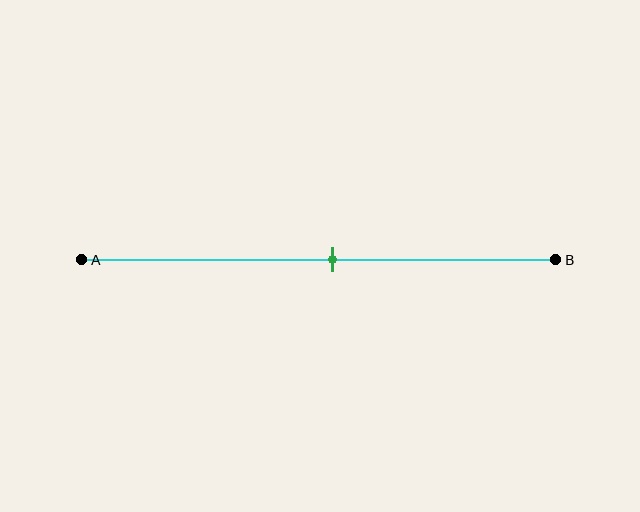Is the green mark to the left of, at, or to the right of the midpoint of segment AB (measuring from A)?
The green mark is approximately at the midpoint of segment AB.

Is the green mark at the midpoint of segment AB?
Yes, the mark is approximately at the midpoint.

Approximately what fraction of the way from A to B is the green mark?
The green mark is approximately 55% of the way from A to B.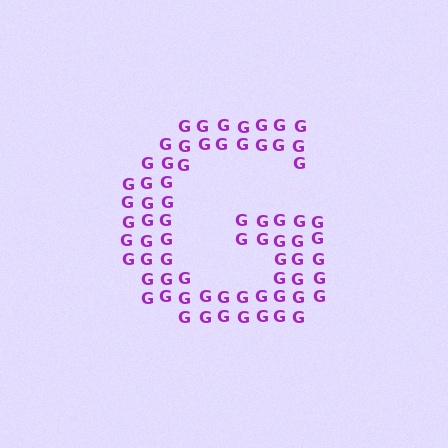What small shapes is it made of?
It is made of small letter G's.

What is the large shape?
The large shape is the letter G.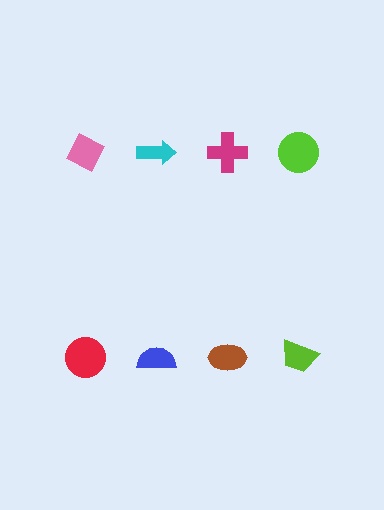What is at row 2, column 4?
A lime trapezoid.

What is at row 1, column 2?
A cyan arrow.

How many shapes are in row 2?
4 shapes.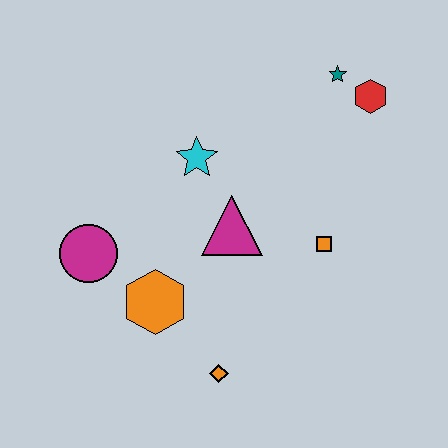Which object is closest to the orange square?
The magenta triangle is closest to the orange square.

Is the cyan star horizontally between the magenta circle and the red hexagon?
Yes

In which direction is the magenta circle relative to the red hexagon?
The magenta circle is to the left of the red hexagon.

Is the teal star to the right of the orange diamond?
Yes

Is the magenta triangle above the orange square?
Yes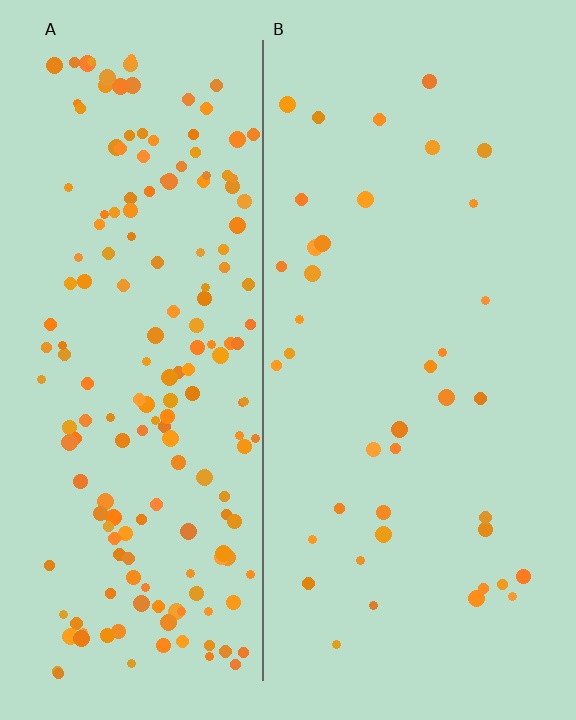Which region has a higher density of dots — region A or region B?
A (the left).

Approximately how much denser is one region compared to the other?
Approximately 4.6× — region A over region B.